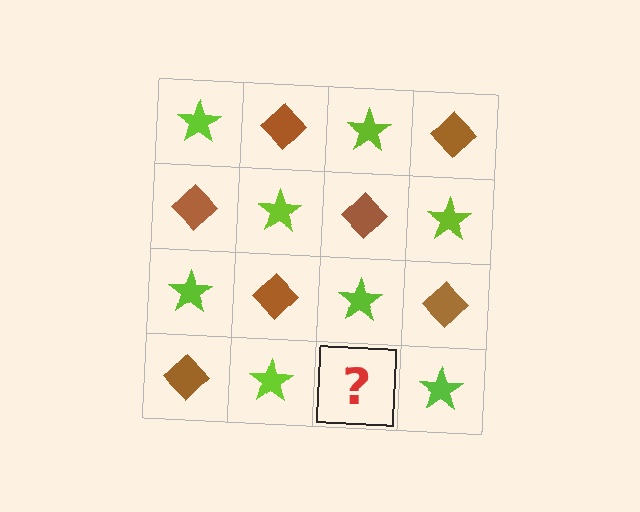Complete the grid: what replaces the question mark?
The question mark should be replaced with a brown diamond.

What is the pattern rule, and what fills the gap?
The rule is that it alternates lime star and brown diamond in a checkerboard pattern. The gap should be filled with a brown diamond.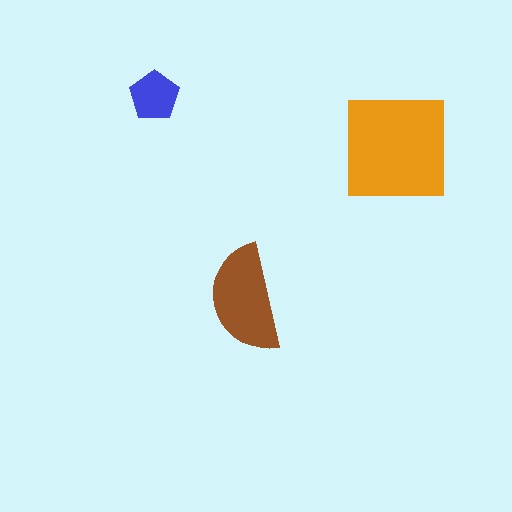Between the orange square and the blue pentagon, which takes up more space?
The orange square.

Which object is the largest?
The orange square.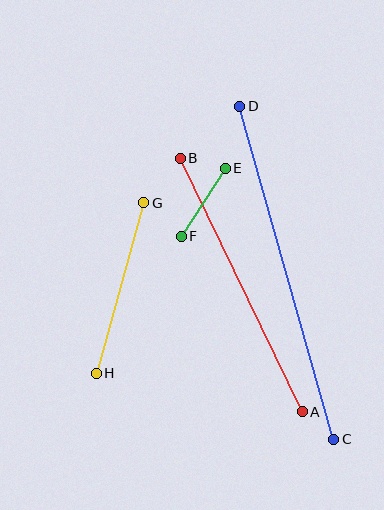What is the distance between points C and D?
The distance is approximately 346 pixels.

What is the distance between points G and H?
The distance is approximately 177 pixels.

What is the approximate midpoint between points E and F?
The midpoint is at approximately (203, 202) pixels.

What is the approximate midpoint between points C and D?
The midpoint is at approximately (287, 273) pixels.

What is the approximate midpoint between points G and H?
The midpoint is at approximately (120, 288) pixels.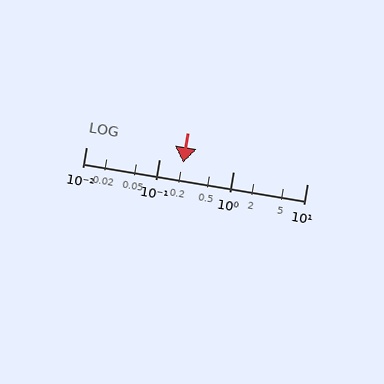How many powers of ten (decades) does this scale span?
The scale spans 3 decades, from 0.01 to 10.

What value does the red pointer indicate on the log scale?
The pointer indicates approximately 0.21.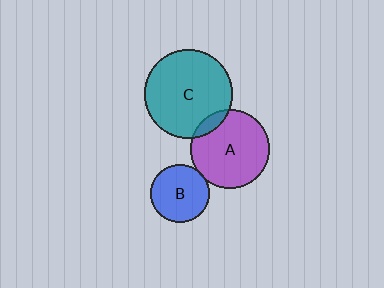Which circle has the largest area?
Circle C (teal).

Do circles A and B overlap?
Yes.